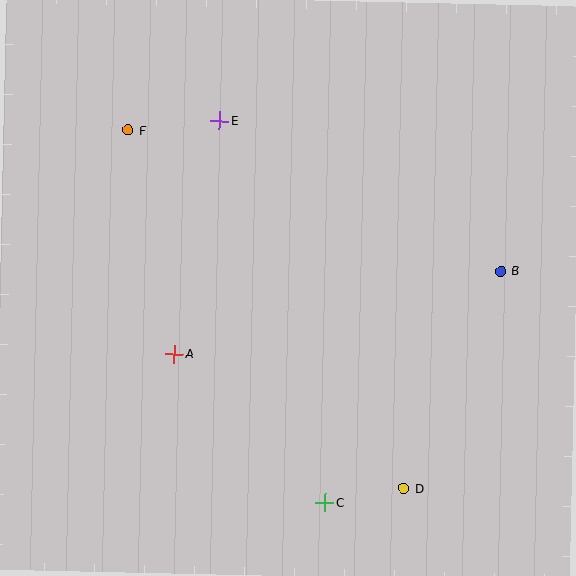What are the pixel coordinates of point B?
Point B is at (501, 271).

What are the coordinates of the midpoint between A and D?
The midpoint between A and D is at (289, 421).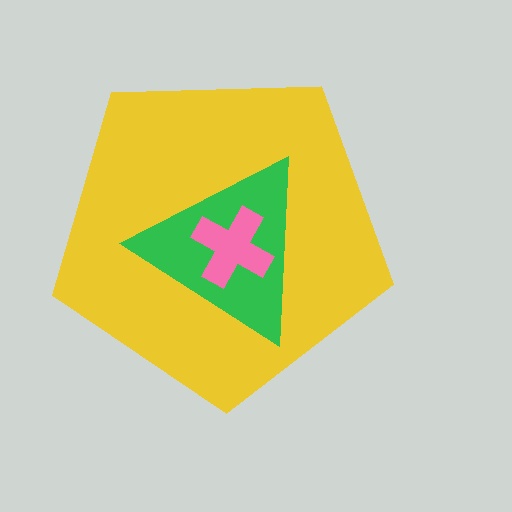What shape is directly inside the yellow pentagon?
The green triangle.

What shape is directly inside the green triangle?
The pink cross.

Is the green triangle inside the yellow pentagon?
Yes.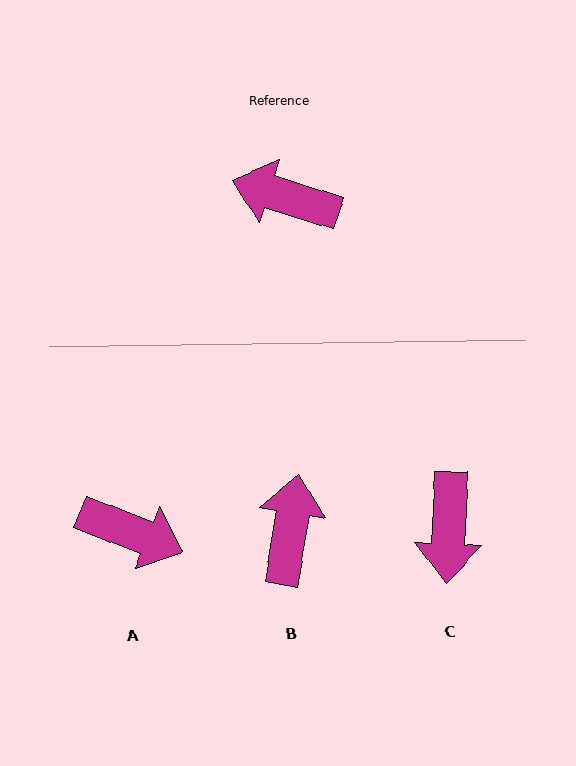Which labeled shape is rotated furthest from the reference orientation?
A, about 176 degrees away.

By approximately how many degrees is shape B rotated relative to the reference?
Approximately 82 degrees clockwise.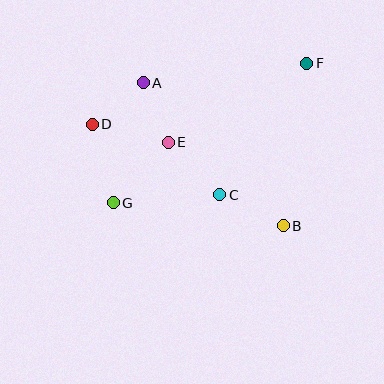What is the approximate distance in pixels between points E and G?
The distance between E and G is approximately 82 pixels.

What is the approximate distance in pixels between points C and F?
The distance between C and F is approximately 158 pixels.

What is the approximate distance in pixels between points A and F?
The distance between A and F is approximately 164 pixels.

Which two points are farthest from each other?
Points F and G are farthest from each other.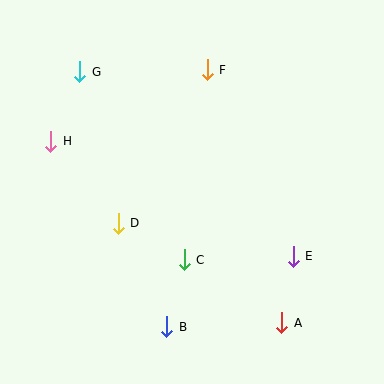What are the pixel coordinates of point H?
Point H is at (51, 142).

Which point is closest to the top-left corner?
Point G is closest to the top-left corner.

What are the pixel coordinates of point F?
Point F is at (207, 70).